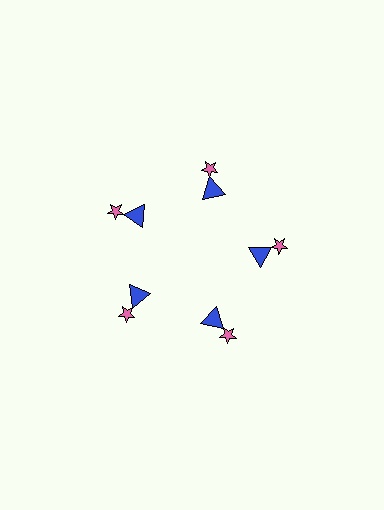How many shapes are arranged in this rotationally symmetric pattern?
There are 10 shapes, arranged in 5 groups of 2.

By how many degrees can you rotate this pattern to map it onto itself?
The pattern maps onto itself every 72 degrees of rotation.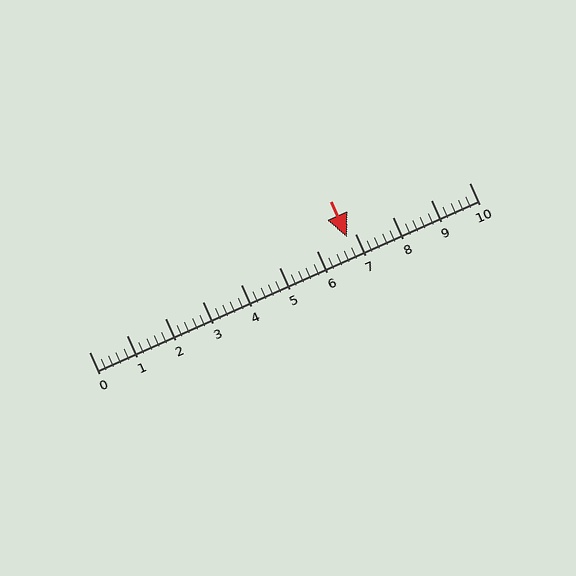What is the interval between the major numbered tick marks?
The major tick marks are spaced 1 units apart.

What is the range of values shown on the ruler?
The ruler shows values from 0 to 10.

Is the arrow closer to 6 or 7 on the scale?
The arrow is closer to 7.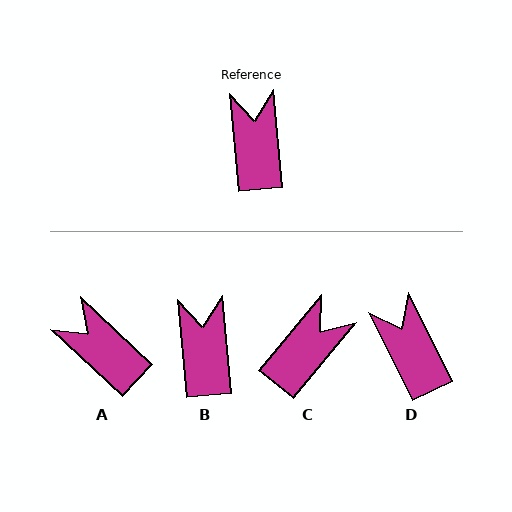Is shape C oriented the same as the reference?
No, it is off by about 44 degrees.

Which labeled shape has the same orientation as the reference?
B.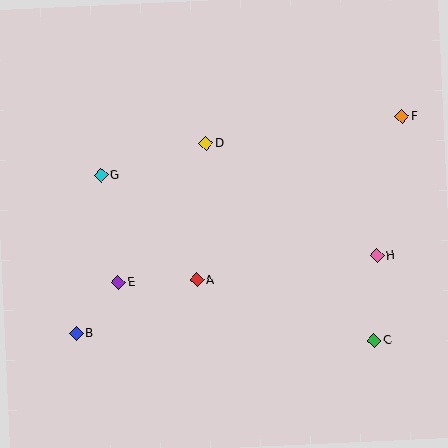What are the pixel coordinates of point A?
Point A is at (197, 280).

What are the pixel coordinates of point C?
Point C is at (374, 340).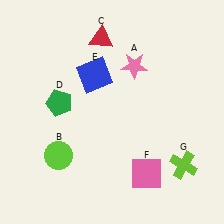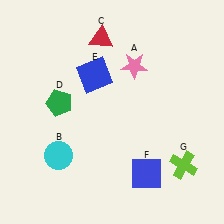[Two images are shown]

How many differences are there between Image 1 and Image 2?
There are 2 differences between the two images.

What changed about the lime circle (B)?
In Image 1, B is lime. In Image 2, it changed to cyan.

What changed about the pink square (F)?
In Image 1, F is pink. In Image 2, it changed to blue.